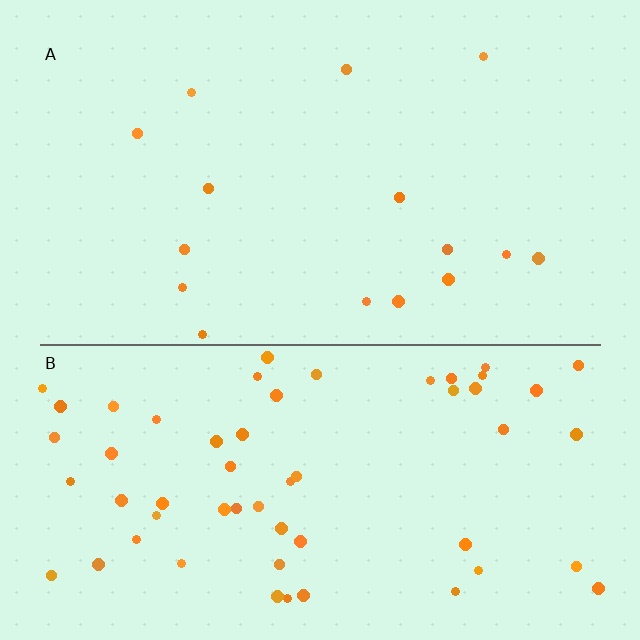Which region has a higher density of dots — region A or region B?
B (the bottom).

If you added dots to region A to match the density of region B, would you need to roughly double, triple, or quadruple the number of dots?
Approximately quadruple.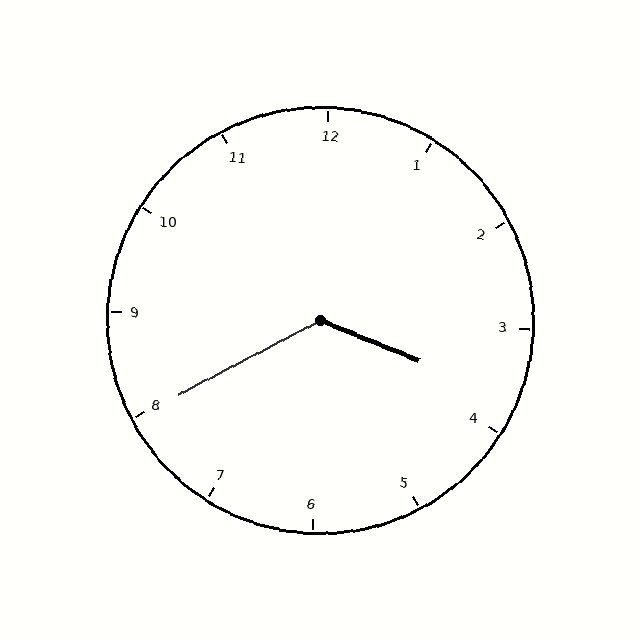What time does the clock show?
3:40.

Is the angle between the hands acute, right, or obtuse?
It is obtuse.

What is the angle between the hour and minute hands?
Approximately 130 degrees.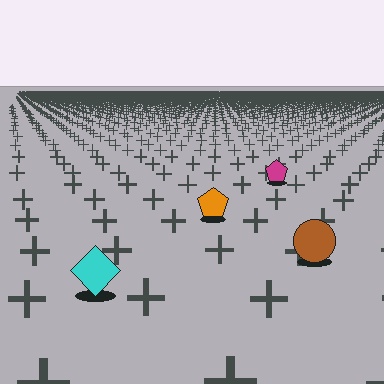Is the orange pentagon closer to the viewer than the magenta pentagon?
Yes. The orange pentagon is closer — you can tell from the texture gradient: the ground texture is coarser near it.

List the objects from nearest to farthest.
From nearest to farthest: the cyan diamond, the brown circle, the orange pentagon, the magenta pentagon.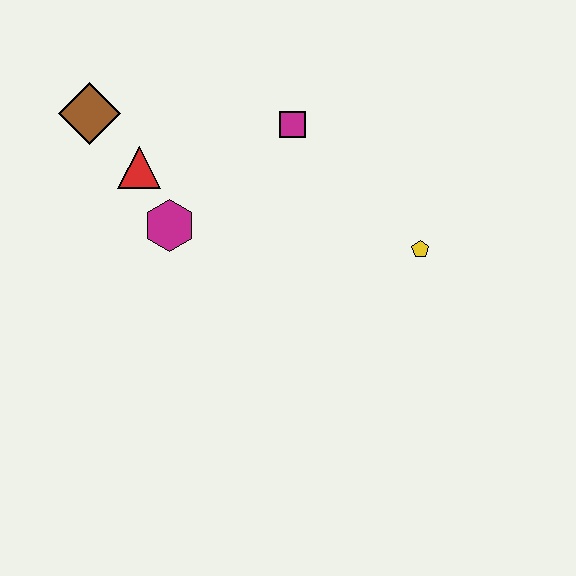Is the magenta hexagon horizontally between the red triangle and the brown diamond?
No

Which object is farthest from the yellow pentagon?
The brown diamond is farthest from the yellow pentagon.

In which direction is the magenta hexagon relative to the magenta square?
The magenta hexagon is to the left of the magenta square.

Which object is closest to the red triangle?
The magenta hexagon is closest to the red triangle.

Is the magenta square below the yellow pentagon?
No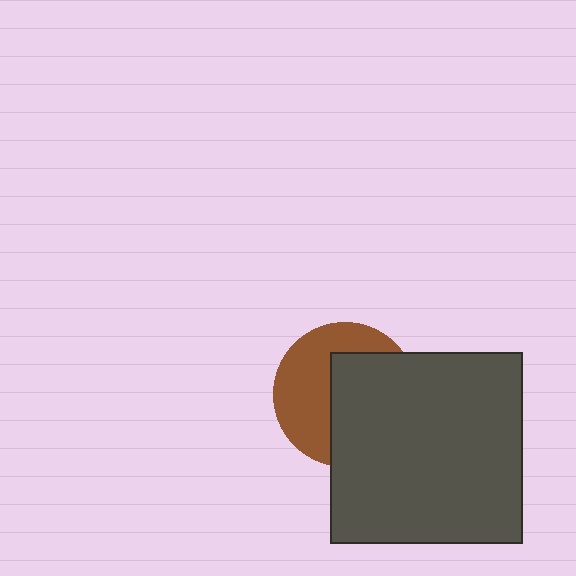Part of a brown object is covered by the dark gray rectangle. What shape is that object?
It is a circle.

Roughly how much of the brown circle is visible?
About half of it is visible (roughly 46%).